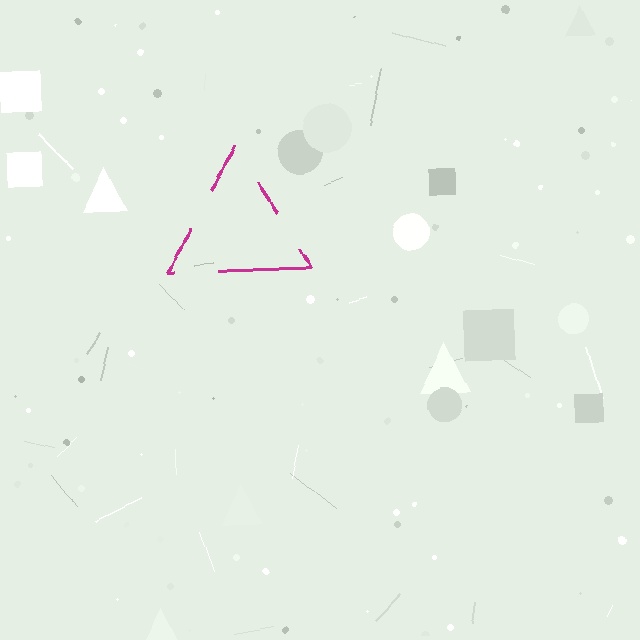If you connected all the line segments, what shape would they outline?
They would outline a triangle.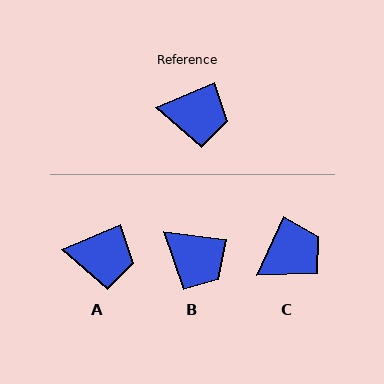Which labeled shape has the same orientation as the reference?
A.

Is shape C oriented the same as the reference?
No, it is off by about 42 degrees.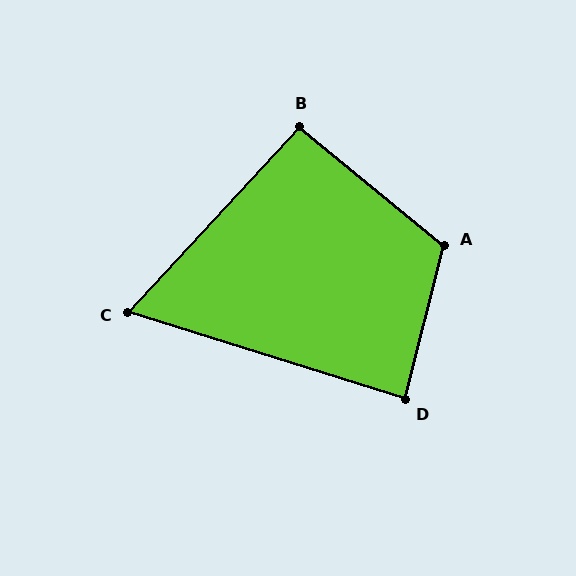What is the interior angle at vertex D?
Approximately 87 degrees (approximately right).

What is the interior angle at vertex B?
Approximately 93 degrees (approximately right).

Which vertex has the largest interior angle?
A, at approximately 115 degrees.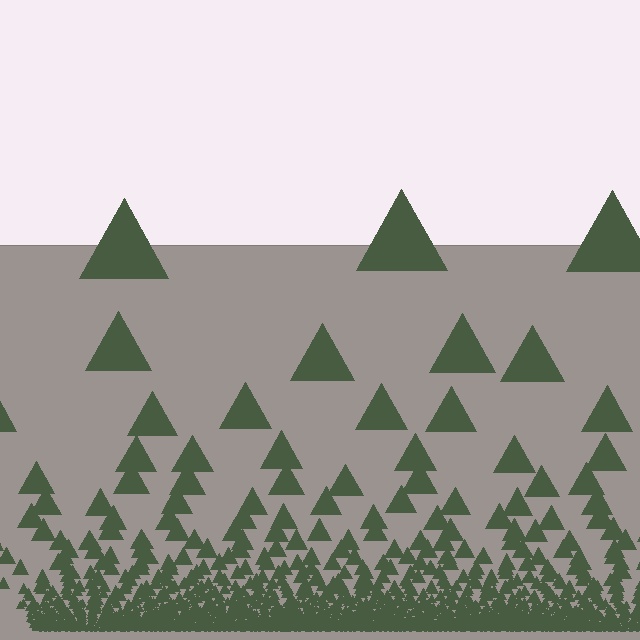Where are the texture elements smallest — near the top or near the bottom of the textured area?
Near the bottom.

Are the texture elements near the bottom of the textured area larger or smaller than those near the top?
Smaller. The gradient is inverted — elements near the bottom are smaller and denser.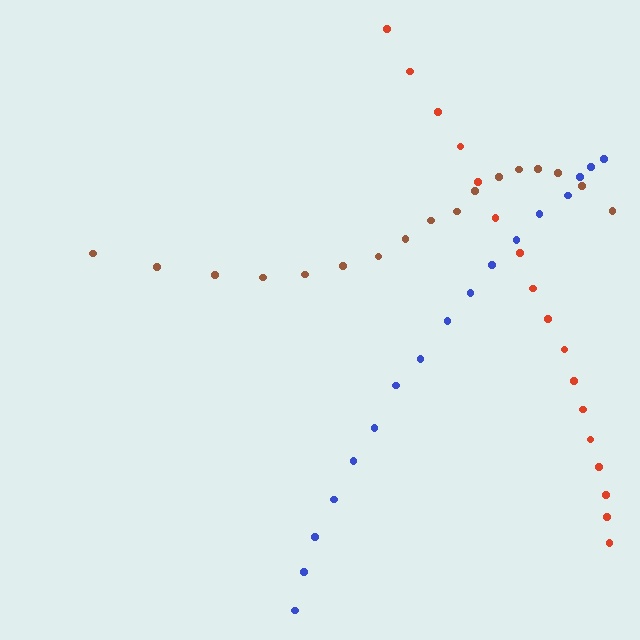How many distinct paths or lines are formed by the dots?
There are 3 distinct paths.